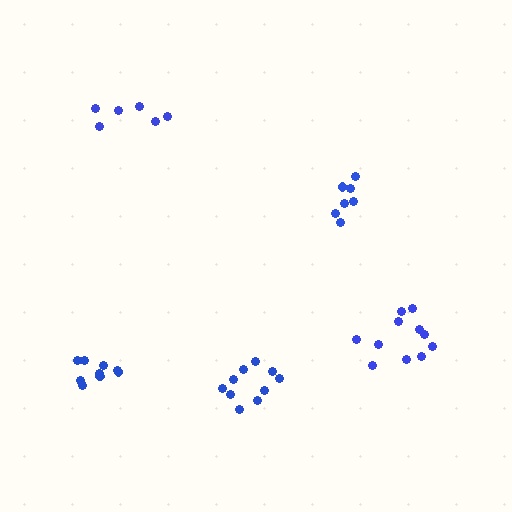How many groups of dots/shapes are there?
There are 5 groups.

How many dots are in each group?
Group 1: 7 dots, Group 2: 11 dots, Group 3: 9 dots, Group 4: 10 dots, Group 5: 6 dots (43 total).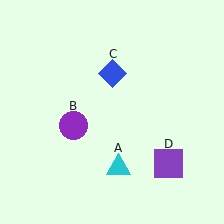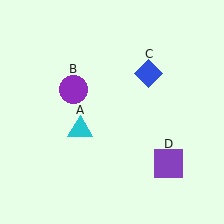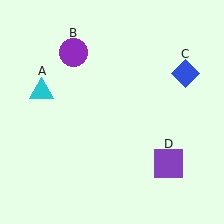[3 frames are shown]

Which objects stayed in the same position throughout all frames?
Purple square (object D) remained stationary.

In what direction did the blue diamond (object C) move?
The blue diamond (object C) moved right.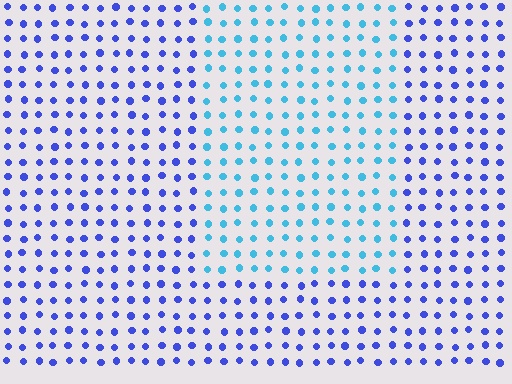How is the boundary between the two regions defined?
The boundary is defined purely by a slight shift in hue (about 43 degrees). Spacing, size, and orientation are identical on both sides.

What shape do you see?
I see a rectangle.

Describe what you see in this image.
The image is filled with small blue elements in a uniform arrangement. A rectangle-shaped region is visible where the elements are tinted to a slightly different hue, forming a subtle color boundary.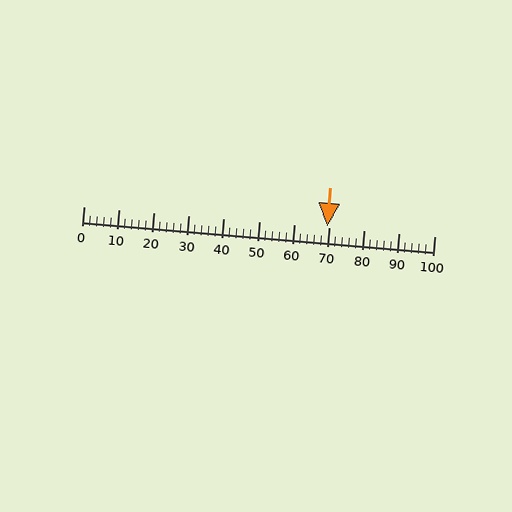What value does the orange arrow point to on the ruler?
The orange arrow points to approximately 70.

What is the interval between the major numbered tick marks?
The major tick marks are spaced 10 units apart.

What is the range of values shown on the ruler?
The ruler shows values from 0 to 100.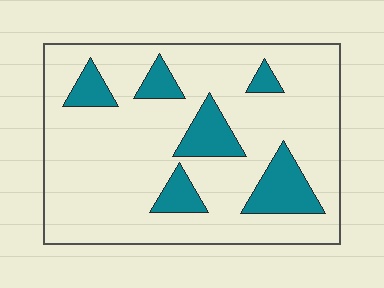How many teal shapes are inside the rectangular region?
6.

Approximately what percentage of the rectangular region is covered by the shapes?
Approximately 20%.